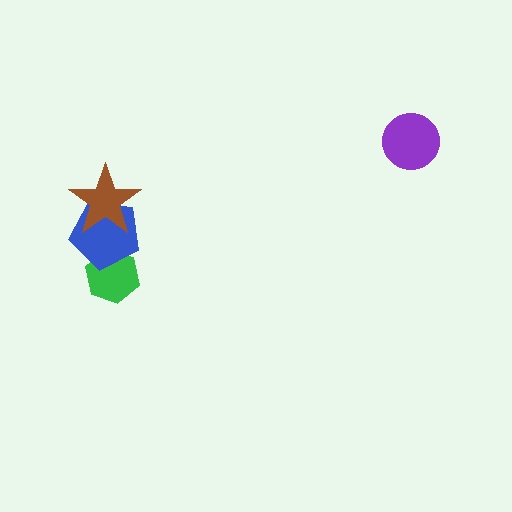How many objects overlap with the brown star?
1 object overlaps with the brown star.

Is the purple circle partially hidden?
No, no other shape covers it.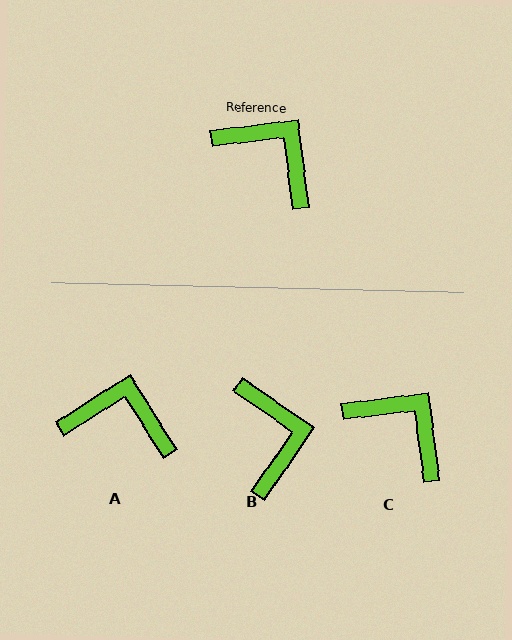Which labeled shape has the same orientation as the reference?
C.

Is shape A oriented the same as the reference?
No, it is off by about 25 degrees.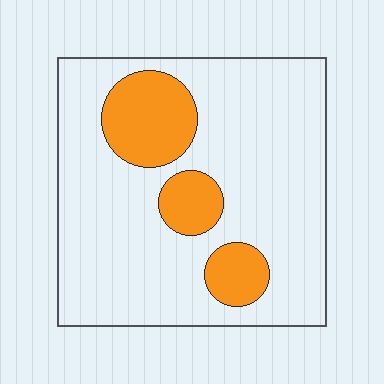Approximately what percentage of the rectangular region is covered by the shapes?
Approximately 20%.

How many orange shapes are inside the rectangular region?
3.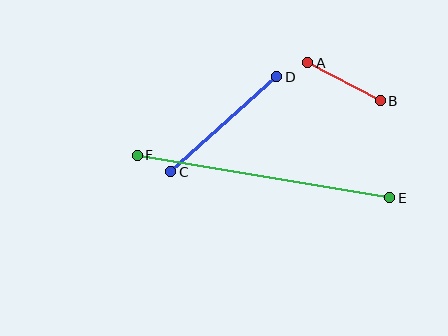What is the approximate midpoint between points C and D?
The midpoint is at approximately (224, 124) pixels.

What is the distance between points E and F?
The distance is approximately 256 pixels.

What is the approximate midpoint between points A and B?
The midpoint is at approximately (344, 82) pixels.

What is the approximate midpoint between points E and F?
The midpoint is at approximately (264, 177) pixels.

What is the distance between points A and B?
The distance is approximately 82 pixels.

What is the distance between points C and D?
The distance is approximately 142 pixels.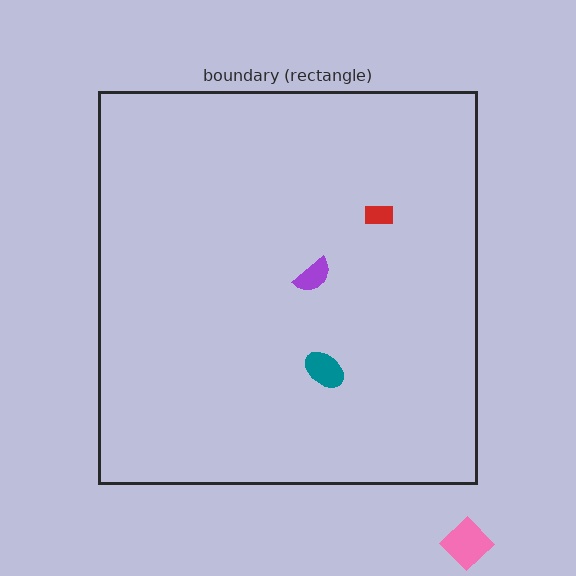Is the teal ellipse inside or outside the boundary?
Inside.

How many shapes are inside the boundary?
3 inside, 1 outside.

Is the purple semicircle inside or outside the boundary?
Inside.